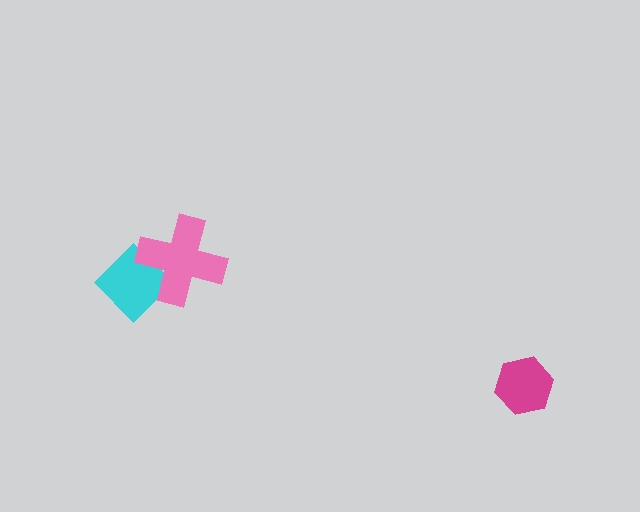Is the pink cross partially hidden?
No, no other shape covers it.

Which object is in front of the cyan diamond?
The pink cross is in front of the cyan diamond.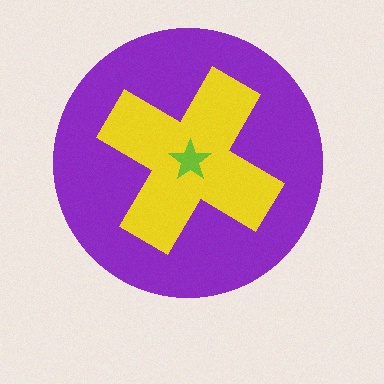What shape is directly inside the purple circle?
The yellow cross.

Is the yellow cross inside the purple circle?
Yes.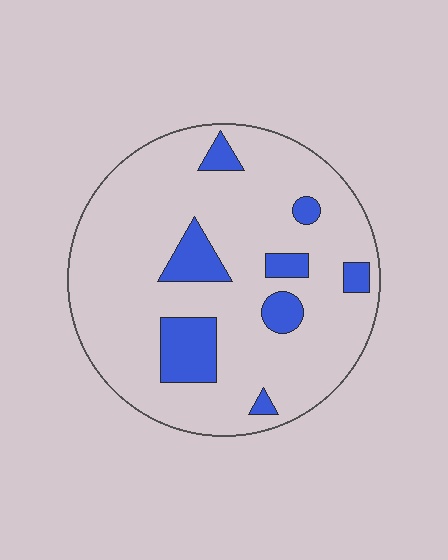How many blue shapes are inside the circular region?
8.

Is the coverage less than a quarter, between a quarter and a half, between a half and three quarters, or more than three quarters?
Less than a quarter.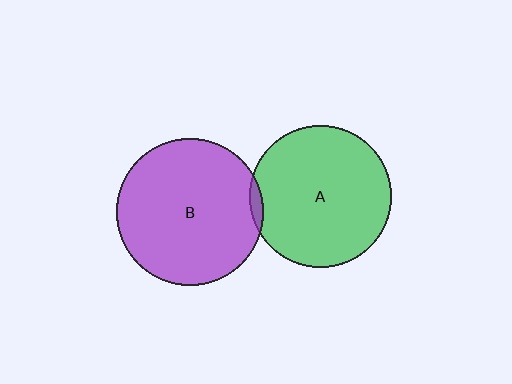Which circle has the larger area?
Circle B (purple).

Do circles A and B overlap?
Yes.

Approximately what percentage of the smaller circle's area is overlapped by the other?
Approximately 5%.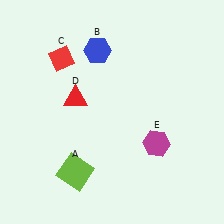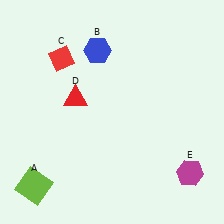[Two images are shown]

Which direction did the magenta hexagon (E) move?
The magenta hexagon (E) moved right.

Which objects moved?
The objects that moved are: the lime square (A), the magenta hexagon (E).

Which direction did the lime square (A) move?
The lime square (A) moved left.